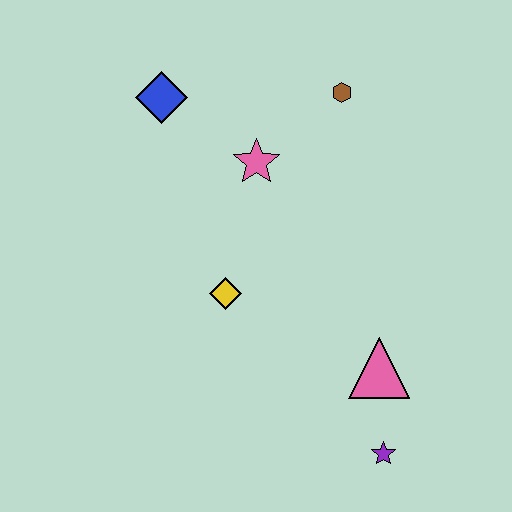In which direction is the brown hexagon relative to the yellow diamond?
The brown hexagon is above the yellow diamond.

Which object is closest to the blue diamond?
The pink star is closest to the blue diamond.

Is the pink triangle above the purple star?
Yes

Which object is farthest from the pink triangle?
The blue diamond is farthest from the pink triangle.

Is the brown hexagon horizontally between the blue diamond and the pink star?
No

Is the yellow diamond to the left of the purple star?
Yes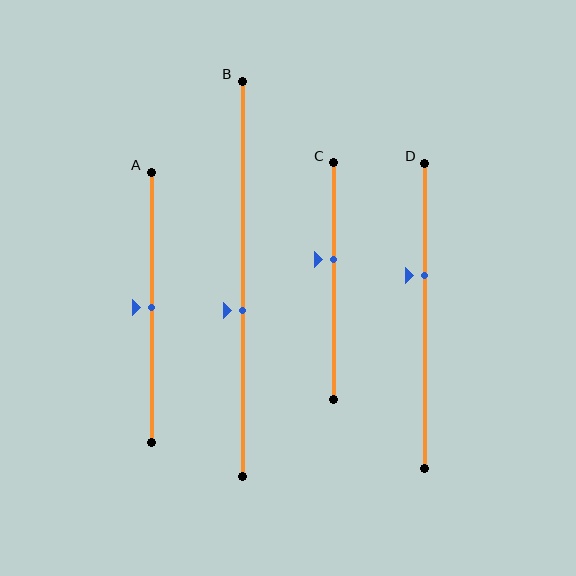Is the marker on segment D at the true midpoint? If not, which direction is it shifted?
No, the marker on segment D is shifted upward by about 13% of the segment length.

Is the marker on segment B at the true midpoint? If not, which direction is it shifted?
No, the marker on segment B is shifted downward by about 8% of the segment length.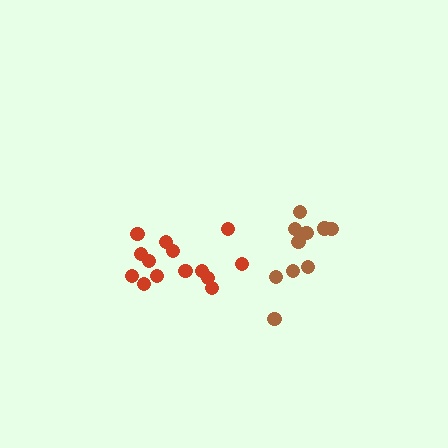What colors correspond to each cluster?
The clusters are colored: red, brown.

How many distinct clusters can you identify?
There are 2 distinct clusters.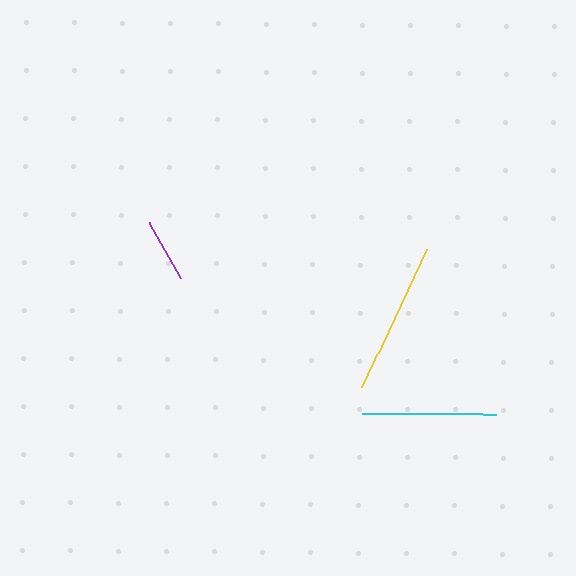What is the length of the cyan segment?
The cyan segment is approximately 133 pixels long.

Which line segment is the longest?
The yellow line is the longest at approximately 152 pixels.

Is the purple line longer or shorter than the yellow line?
The yellow line is longer than the purple line.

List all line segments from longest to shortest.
From longest to shortest: yellow, cyan, purple.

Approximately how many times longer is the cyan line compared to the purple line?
The cyan line is approximately 2.1 times the length of the purple line.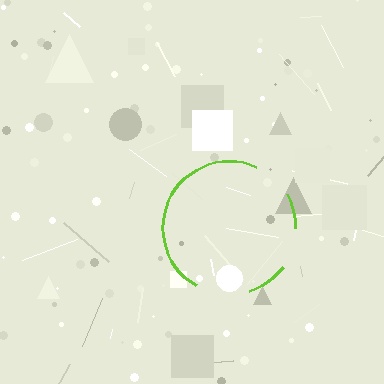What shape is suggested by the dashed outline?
The dashed outline suggests a circle.